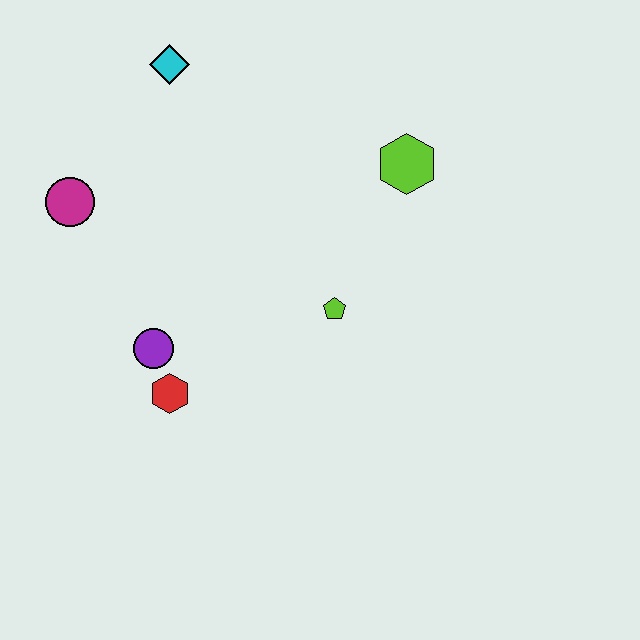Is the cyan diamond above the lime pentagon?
Yes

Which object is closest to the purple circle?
The red hexagon is closest to the purple circle.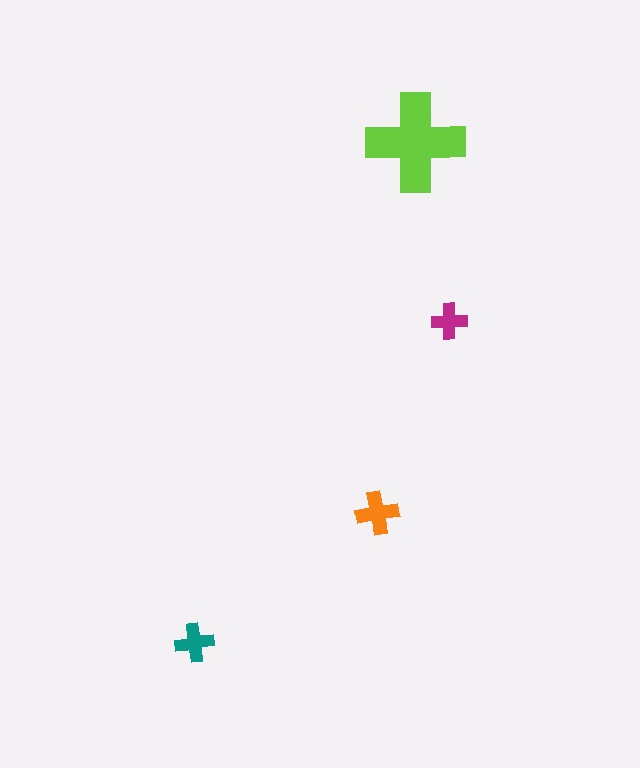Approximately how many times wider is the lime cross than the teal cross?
About 2.5 times wider.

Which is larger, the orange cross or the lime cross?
The lime one.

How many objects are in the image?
There are 4 objects in the image.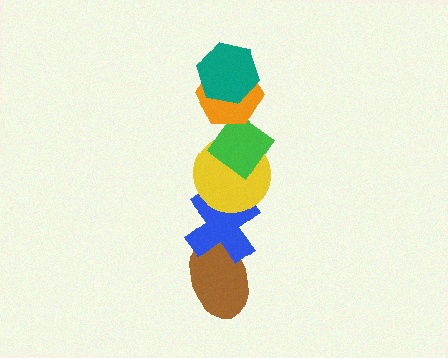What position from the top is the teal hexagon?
The teal hexagon is 1st from the top.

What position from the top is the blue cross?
The blue cross is 5th from the top.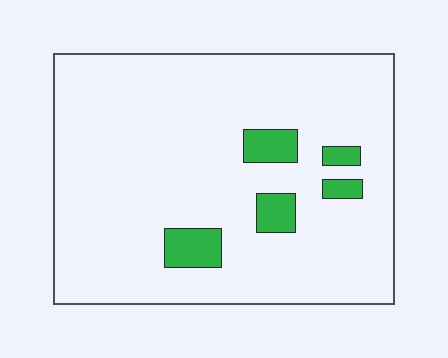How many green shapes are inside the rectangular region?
5.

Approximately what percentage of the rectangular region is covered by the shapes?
Approximately 10%.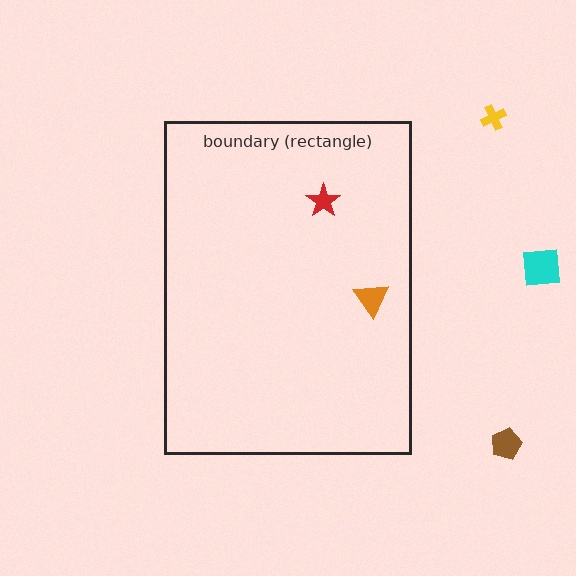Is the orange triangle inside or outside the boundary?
Inside.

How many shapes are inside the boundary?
2 inside, 3 outside.